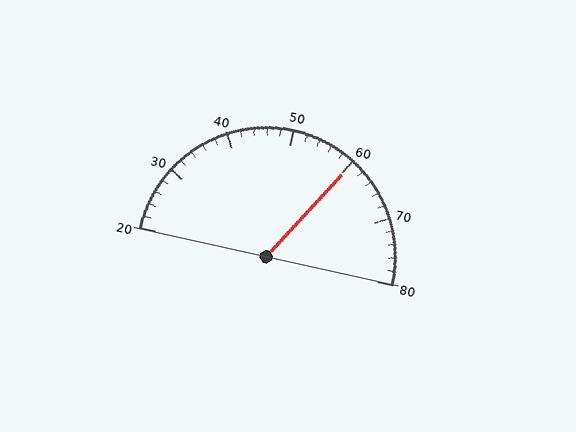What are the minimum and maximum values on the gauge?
The gauge ranges from 20 to 80.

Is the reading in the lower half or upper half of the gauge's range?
The reading is in the upper half of the range (20 to 80).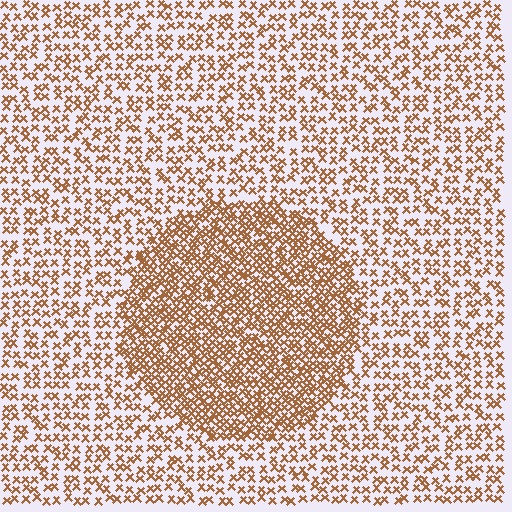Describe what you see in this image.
The image contains small brown elements arranged at two different densities. A circle-shaped region is visible where the elements are more densely packed than the surrounding area.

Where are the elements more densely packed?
The elements are more densely packed inside the circle boundary.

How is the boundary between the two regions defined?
The boundary is defined by a change in element density (approximately 2.0x ratio). All elements are the same color, size, and shape.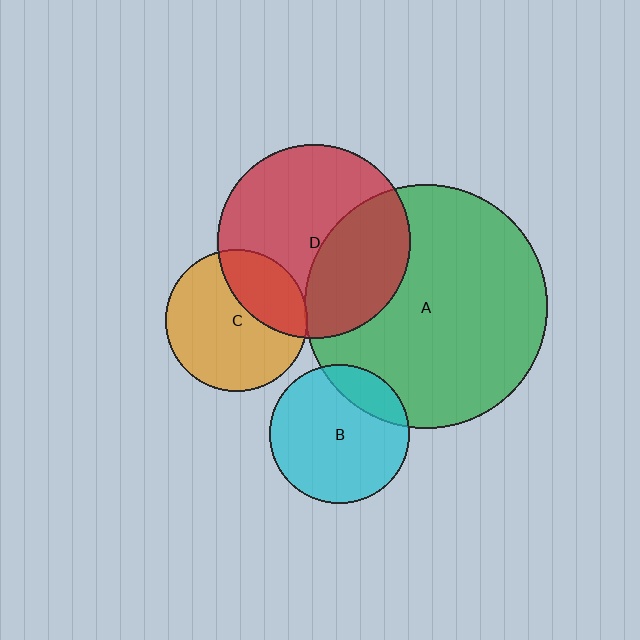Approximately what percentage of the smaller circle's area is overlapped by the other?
Approximately 5%.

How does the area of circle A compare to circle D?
Approximately 1.6 times.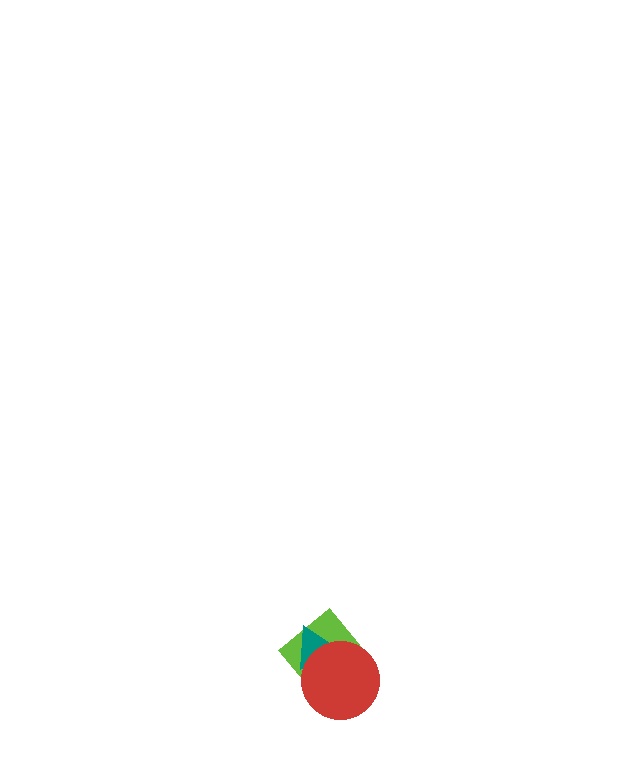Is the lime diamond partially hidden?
Yes, it is partially covered by another shape.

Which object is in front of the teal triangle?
The red circle is in front of the teal triangle.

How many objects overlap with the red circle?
2 objects overlap with the red circle.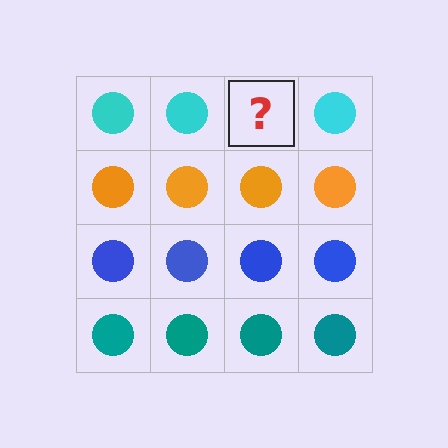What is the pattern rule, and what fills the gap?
The rule is that each row has a consistent color. The gap should be filled with a cyan circle.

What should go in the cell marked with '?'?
The missing cell should contain a cyan circle.